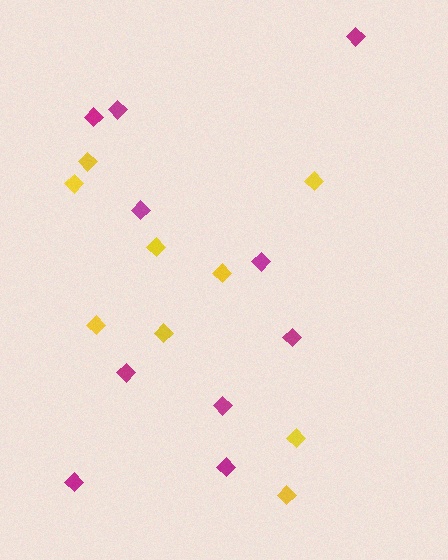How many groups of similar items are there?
There are 2 groups: one group of yellow diamonds (9) and one group of magenta diamonds (10).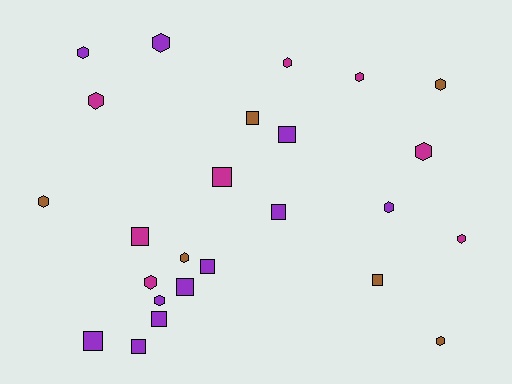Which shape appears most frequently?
Hexagon, with 14 objects.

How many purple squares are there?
There are 7 purple squares.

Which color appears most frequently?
Purple, with 11 objects.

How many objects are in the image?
There are 25 objects.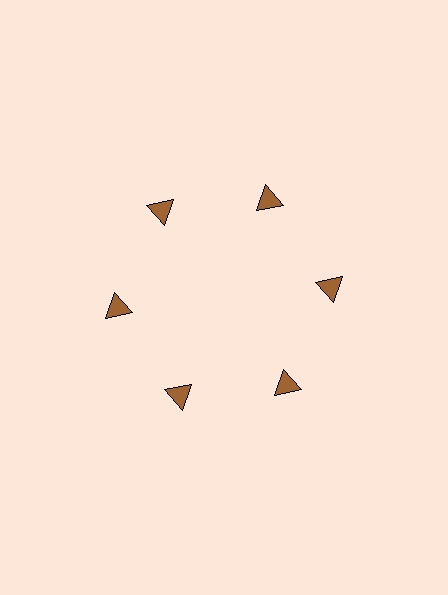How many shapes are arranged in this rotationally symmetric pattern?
There are 6 shapes, arranged in 6 groups of 1.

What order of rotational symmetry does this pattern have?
This pattern has 6-fold rotational symmetry.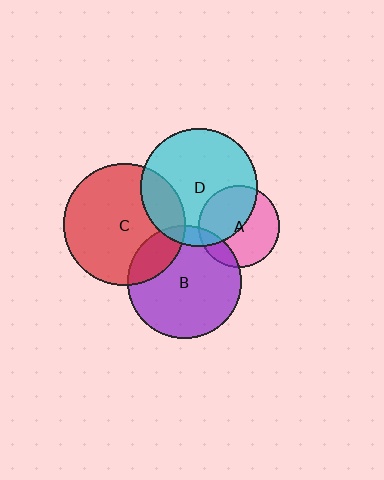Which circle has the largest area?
Circle C (red).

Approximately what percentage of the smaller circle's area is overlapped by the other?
Approximately 20%.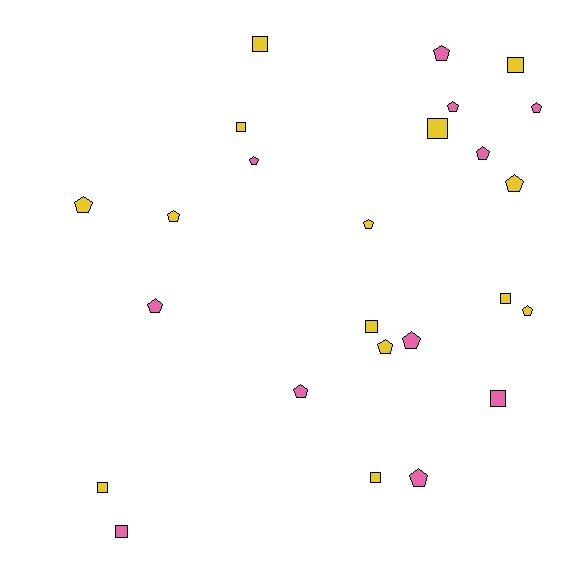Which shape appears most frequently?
Pentagon, with 15 objects.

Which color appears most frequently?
Yellow, with 14 objects.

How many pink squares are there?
There are 2 pink squares.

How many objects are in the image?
There are 25 objects.